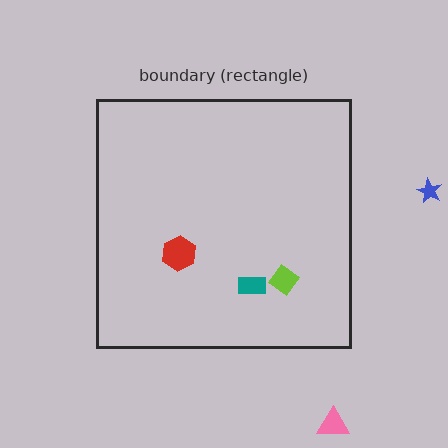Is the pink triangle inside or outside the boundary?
Outside.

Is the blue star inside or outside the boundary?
Outside.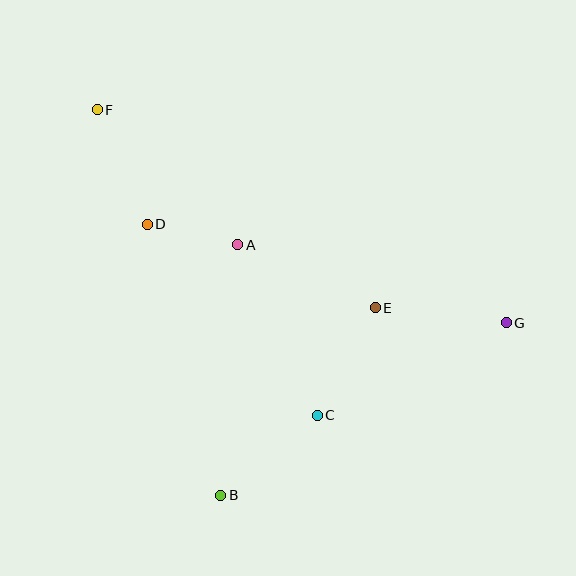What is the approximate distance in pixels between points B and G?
The distance between B and G is approximately 334 pixels.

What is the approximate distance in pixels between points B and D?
The distance between B and D is approximately 281 pixels.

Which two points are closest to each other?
Points A and D are closest to each other.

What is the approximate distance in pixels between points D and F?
The distance between D and F is approximately 125 pixels.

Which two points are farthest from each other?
Points F and G are farthest from each other.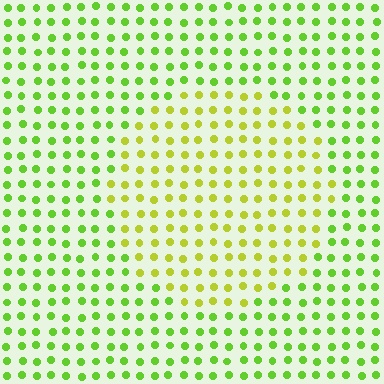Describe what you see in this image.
The image is filled with small lime elements in a uniform arrangement. A circle-shaped region is visible where the elements are tinted to a slightly different hue, forming a subtle color boundary.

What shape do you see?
I see a circle.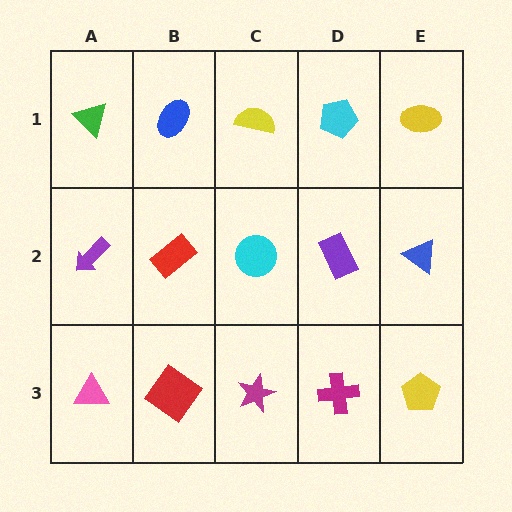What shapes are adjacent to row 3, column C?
A cyan circle (row 2, column C), a red diamond (row 3, column B), a magenta cross (row 3, column D).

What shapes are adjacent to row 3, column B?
A red rectangle (row 2, column B), a pink triangle (row 3, column A), a magenta star (row 3, column C).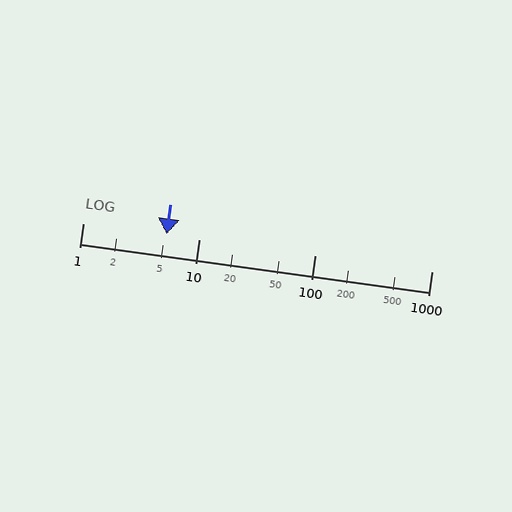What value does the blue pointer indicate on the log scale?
The pointer indicates approximately 5.3.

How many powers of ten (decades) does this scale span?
The scale spans 3 decades, from 1 to 1000.